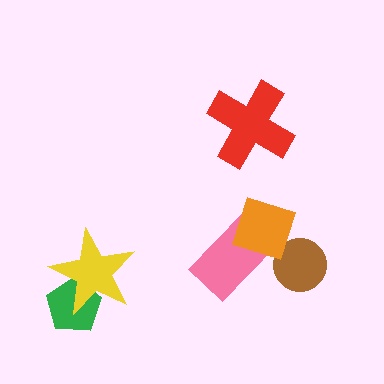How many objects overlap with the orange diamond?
2 objects overlap with the orange diamond.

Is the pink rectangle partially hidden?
Yes, it is partially covered by another shape.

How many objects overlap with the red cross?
0 objects overlap with the red cross.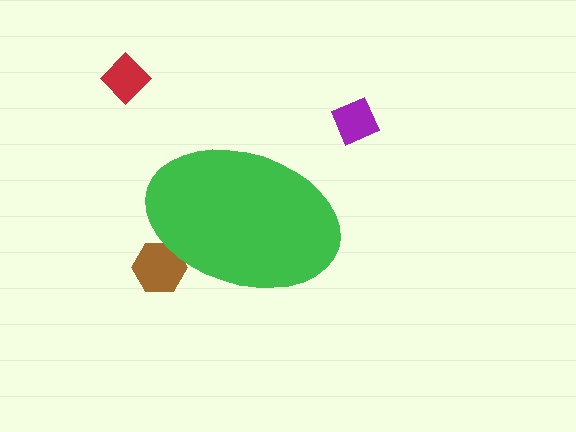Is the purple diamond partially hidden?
No, the purple diamond is fully visible.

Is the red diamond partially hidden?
No, the red diamond is fully visible.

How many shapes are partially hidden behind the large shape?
1 shape is partially hidden.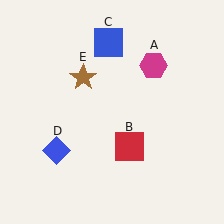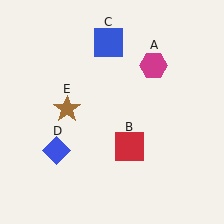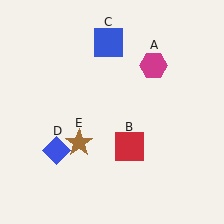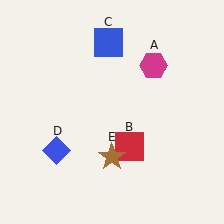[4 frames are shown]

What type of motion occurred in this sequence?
The brown star (object E) rotated counterclockwise around the center of the scene.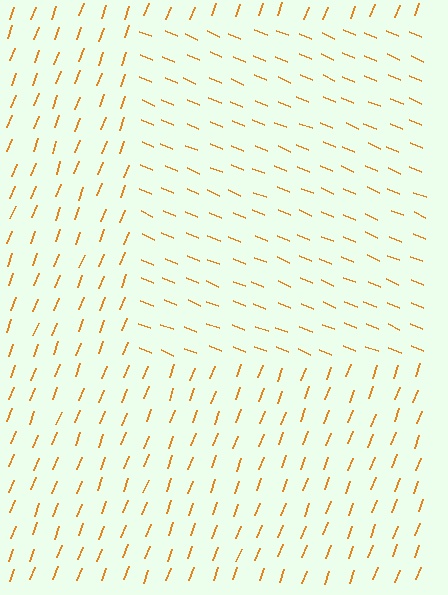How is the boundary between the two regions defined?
The boundary is defined purely by a change in line orientation (approximately 87 degrees difference). All lines are the same color and thickness.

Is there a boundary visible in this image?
Yes, there is a texture boundary formed by a change in line orientation.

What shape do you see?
I see a rectangle.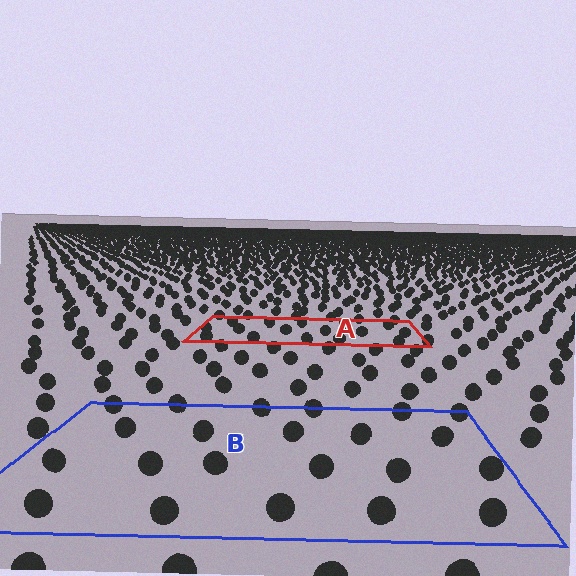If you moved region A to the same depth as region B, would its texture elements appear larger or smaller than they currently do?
They would appear larger. At a closer depth, the same texture elements are projected at a bigger on-screen size.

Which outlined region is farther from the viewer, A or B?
Region A is farther from the viewer — the texture elements inside it appear smaller and more densely packed.